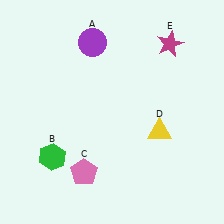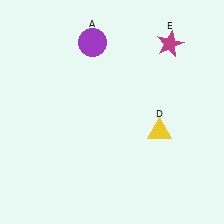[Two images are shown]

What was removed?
The pink pentagon (C), the green hexagon (B) were removed in Image 2.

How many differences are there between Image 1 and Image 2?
There are 2 differences between the two images.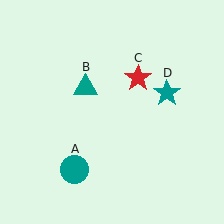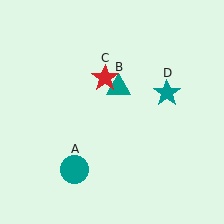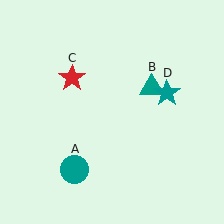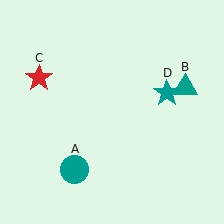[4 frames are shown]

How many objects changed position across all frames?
2 objects changed position: teal triangle (object B), red star (object C).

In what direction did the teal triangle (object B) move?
The teal triangle (object B) moved right.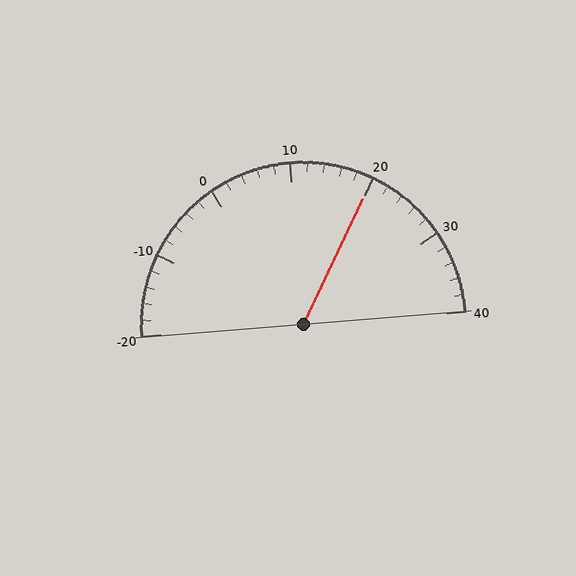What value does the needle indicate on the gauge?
The needle indicates approximately 20.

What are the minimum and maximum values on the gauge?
The gauge ranges from -20 to 40.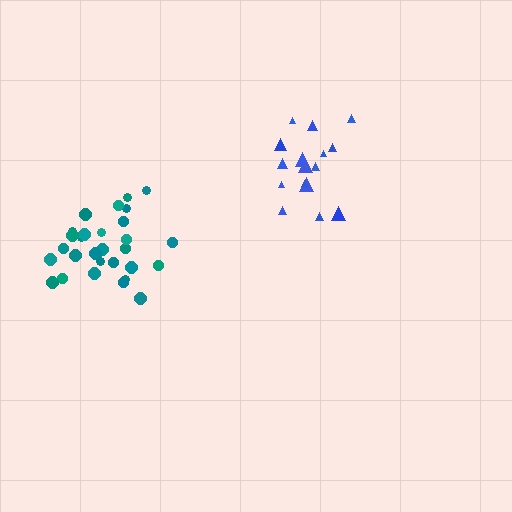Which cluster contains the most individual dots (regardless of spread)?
Teal (30).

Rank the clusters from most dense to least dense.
teal, blue.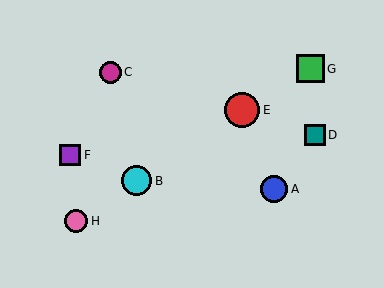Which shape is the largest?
The red circle (labeled E) is the largest.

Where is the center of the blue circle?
The center of the blue circle is at (274, 189).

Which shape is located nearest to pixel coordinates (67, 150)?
The purple square (labeled F) at (70, 155) is nearest to that location.